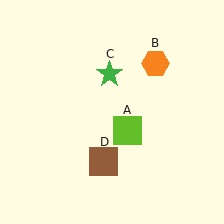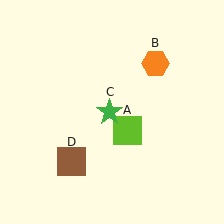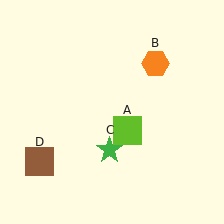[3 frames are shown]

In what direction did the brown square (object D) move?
The brown square (object D) moved left.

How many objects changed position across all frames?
2 objects changed position: green star (object C), brown square (object D).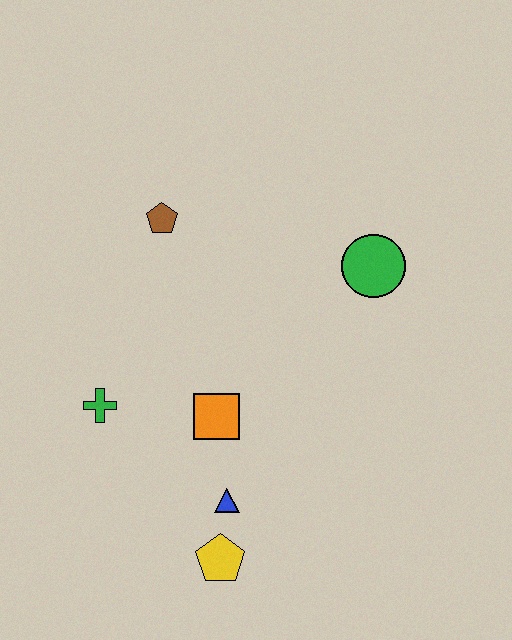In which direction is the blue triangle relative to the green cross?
The blue triangle is to the right of the green cross.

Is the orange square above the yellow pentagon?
Yes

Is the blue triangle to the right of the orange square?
Yes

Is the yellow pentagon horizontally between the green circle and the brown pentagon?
Yes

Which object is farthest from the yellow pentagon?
The brown pentagon is farthest from the yellow pentagon.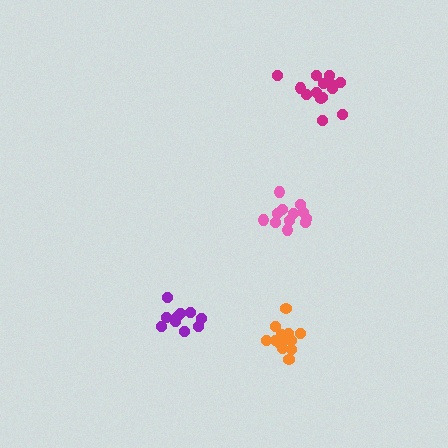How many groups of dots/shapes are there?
There are 4 groups.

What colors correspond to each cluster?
The clusters are colored: magenta, purple, orange, pink.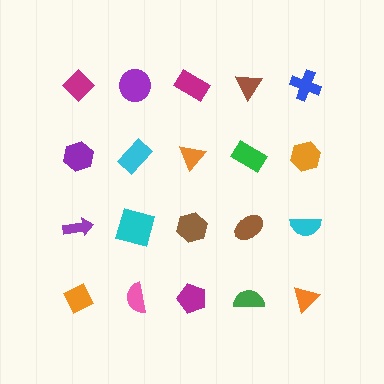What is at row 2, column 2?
A cyan rectangle.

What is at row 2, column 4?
A green rectangle.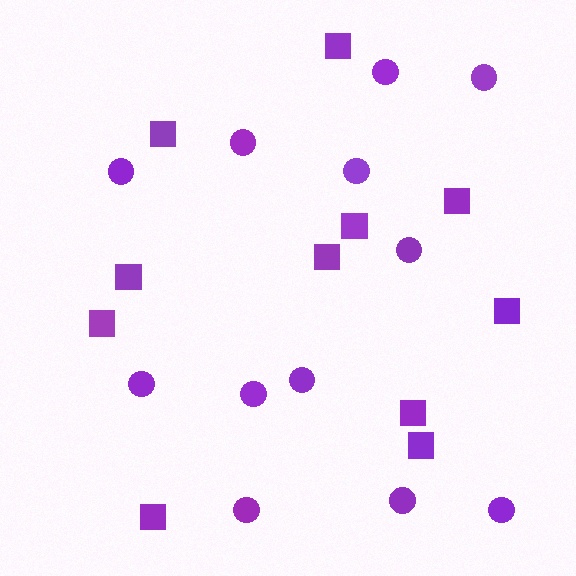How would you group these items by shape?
There are 2 groups: one group of squares (11) and one group of circles (12).